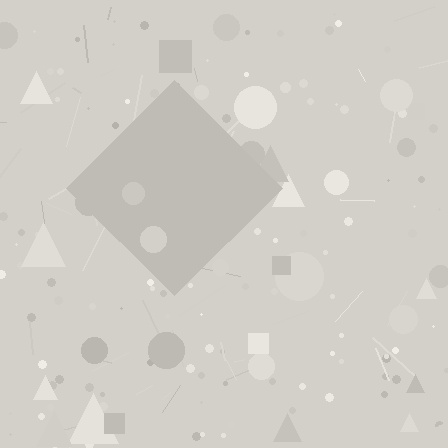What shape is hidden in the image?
A diamond is hidden in the image.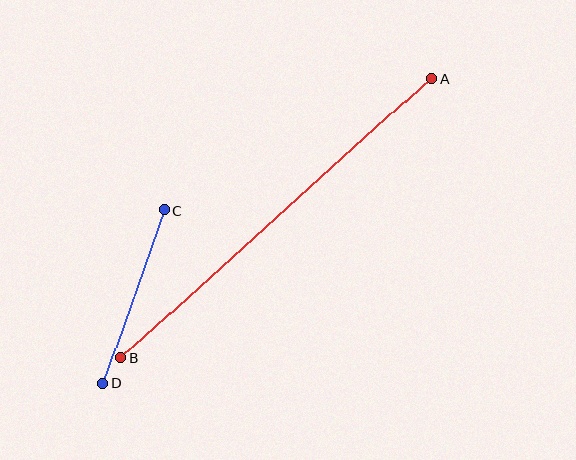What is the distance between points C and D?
The distance is approximately 184 pixels.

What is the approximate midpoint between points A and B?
The midpoint is at approximately (276, 218) pixels.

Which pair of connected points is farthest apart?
Points A and B are farthest apart.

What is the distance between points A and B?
The distance is approximately 417 pixels.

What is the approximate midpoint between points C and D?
The midpoint is at approximately (134, 297) pixels.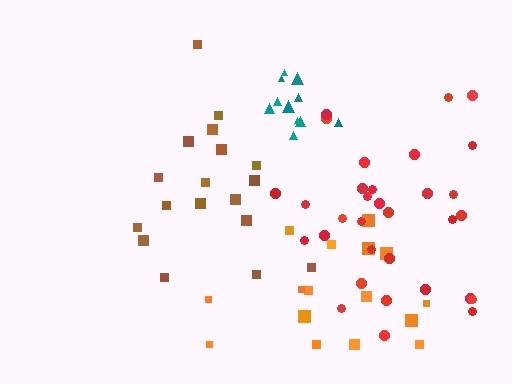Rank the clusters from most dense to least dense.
teal, brown, red, orange.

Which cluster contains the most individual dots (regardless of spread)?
Red (32).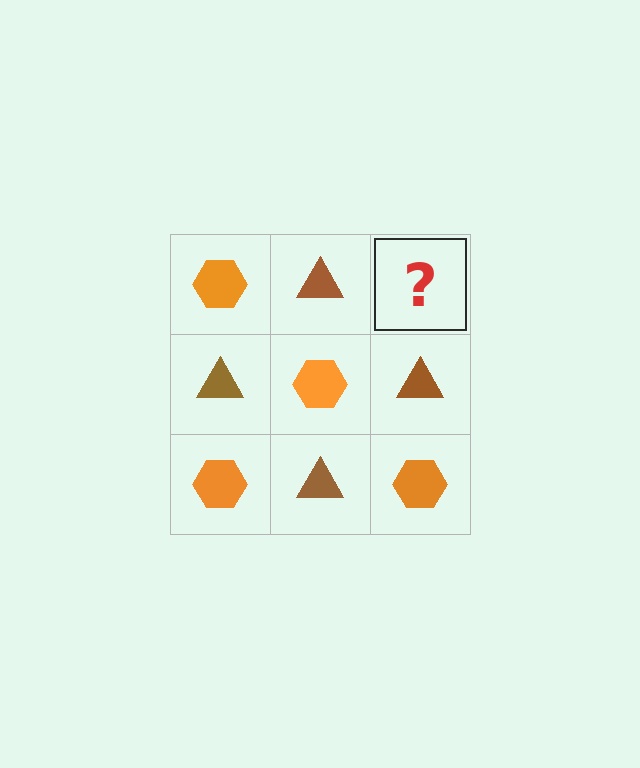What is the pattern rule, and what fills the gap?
The rule is that it alternates orange hexagon and brown triangle in a checkerboard pattern. The gap should be filled with an orange hexagon.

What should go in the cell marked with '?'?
The missing cell should contain an orange hexagon.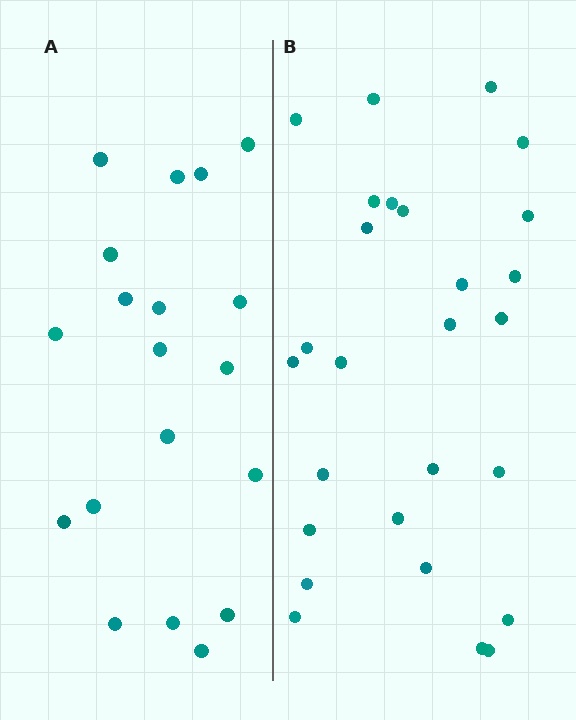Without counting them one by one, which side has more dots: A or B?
Region B (the right region) has more dots.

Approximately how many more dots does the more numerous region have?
Region B has roughly 8 or so more dots than region A.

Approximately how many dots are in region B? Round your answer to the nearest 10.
About 30 dots. (The exact count is 27, which rounds to 30.)